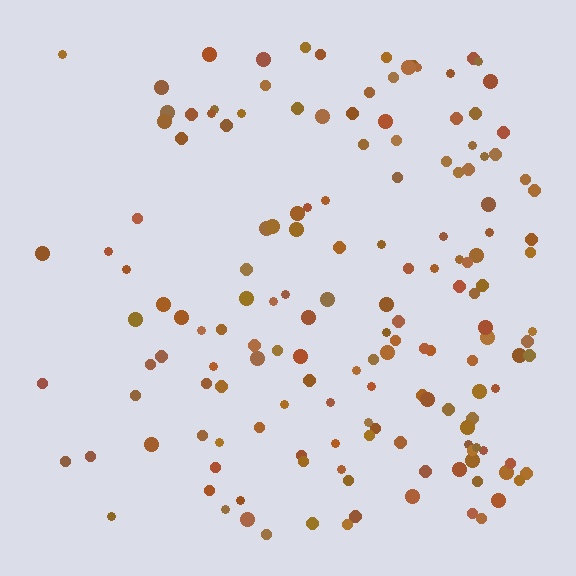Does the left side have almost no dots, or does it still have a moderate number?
Still a moderate number, just noticeably fewer than the right.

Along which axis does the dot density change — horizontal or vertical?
Horizontal.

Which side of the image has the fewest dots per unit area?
The left.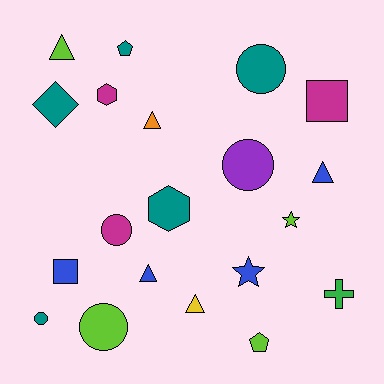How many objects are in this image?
There are 20 objects.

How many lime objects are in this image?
There are 4 lime objects.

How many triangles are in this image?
There are 5 triangles.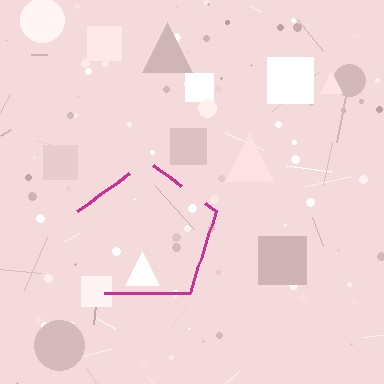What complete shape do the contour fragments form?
The contour fragments form a pentagon.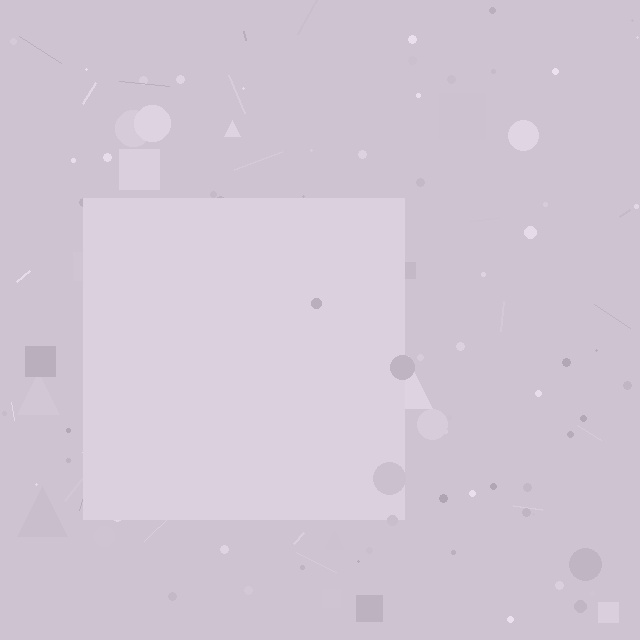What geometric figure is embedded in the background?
A square is embedded in the background.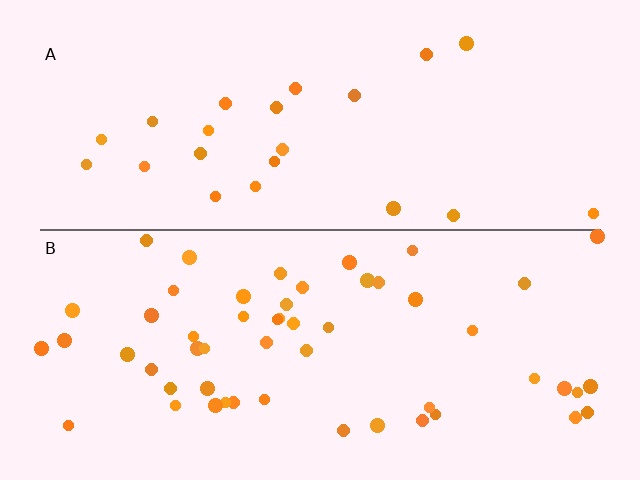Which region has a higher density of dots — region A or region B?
B (the bottom).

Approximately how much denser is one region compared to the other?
Approximately 2.4× — region B over region A.